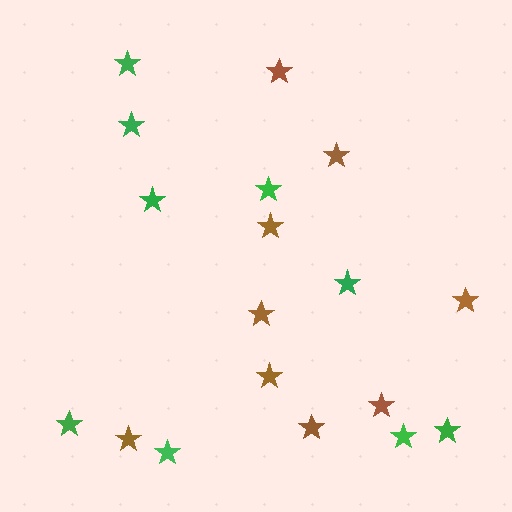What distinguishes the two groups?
There are 2 groups: one group of green stars (9) and one group of brown stars (9).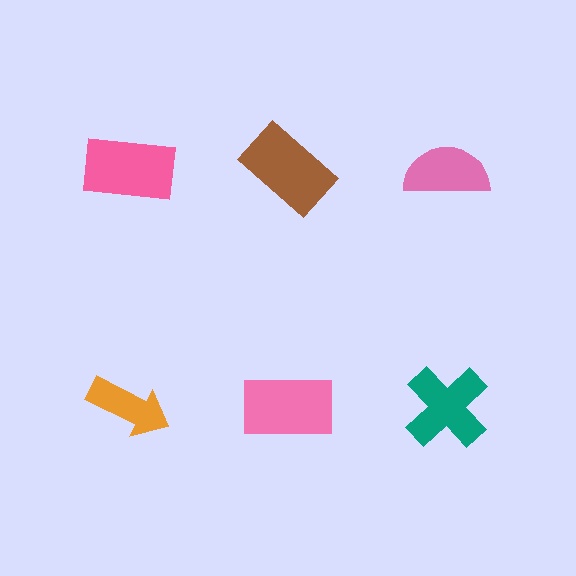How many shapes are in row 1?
3 shapes.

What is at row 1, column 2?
A brown rectangle.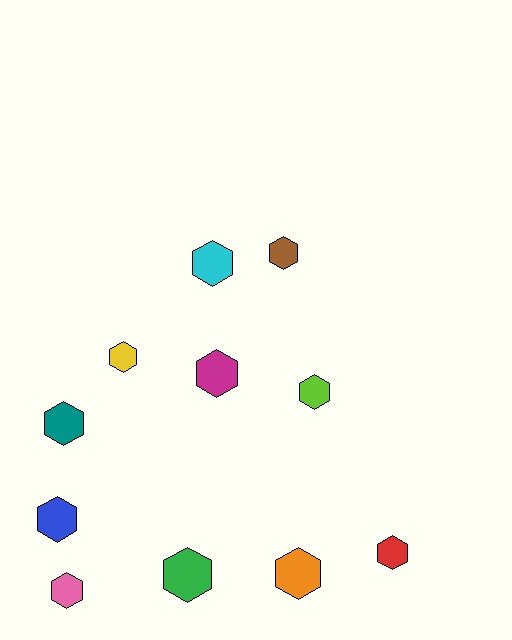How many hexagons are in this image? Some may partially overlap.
There are 11 hexagons.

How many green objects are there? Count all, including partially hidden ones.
There is 1 green object.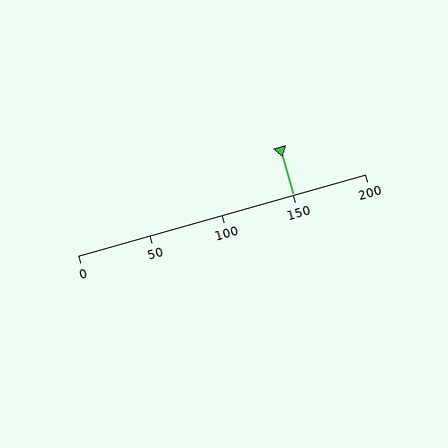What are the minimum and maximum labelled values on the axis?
The axis runs from 0 to 200.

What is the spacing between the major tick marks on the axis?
The major ticks are spaced 50 apart.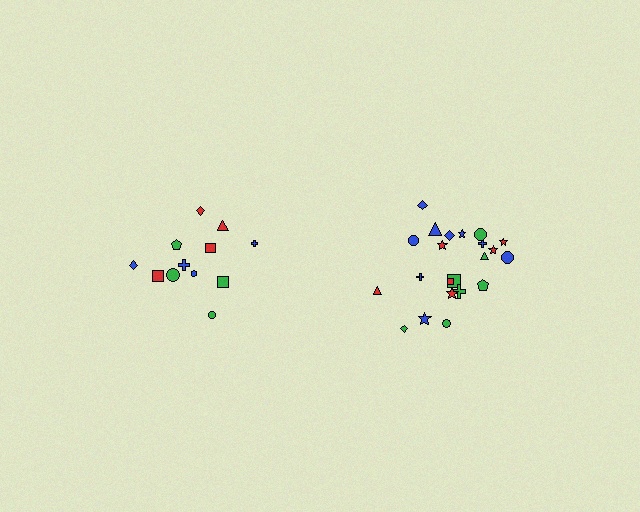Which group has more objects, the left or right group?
The right group.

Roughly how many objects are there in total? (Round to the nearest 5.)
Roughly 35 objects in total.